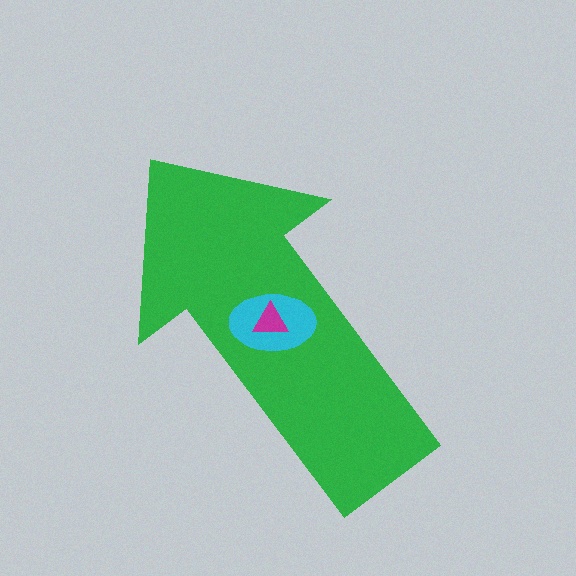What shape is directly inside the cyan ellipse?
The magenta triangle.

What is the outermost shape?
The green arrow.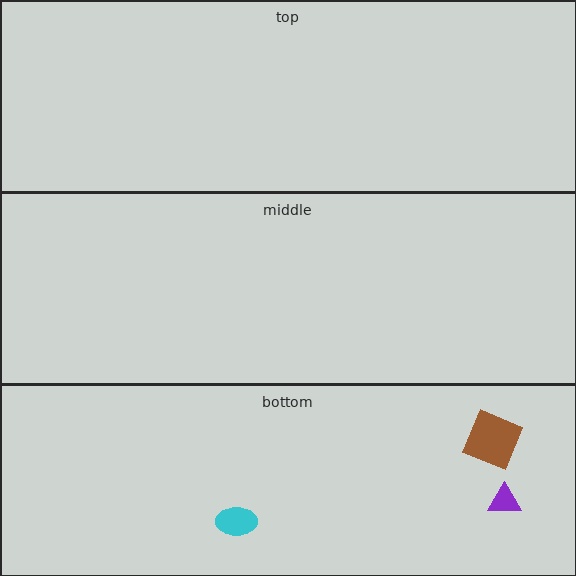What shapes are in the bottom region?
The purple triangle, the cyan ellipse, the brown diamond.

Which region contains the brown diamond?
The bottom region.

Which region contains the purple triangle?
The bottom region.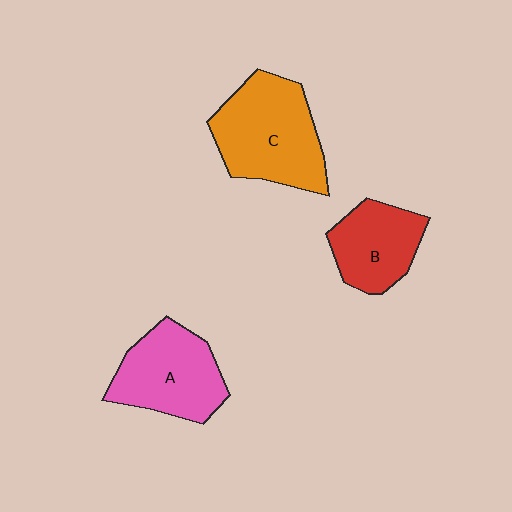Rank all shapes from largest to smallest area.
From largest to smallest: C (orange), A (pink), B (red).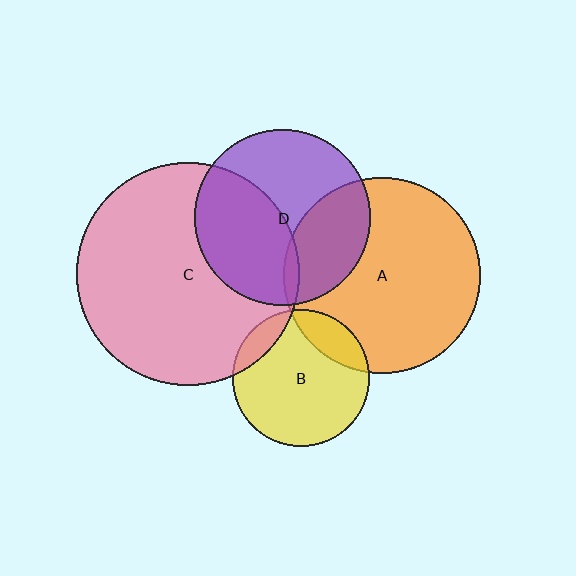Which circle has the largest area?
Circle C (pink).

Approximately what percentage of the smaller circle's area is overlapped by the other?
Approximately 10%.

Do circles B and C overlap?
Yes.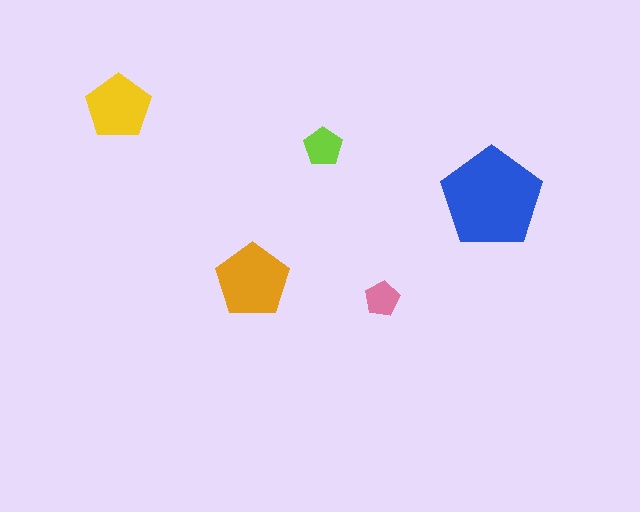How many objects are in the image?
There are 5 objects in the image.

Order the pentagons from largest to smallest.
the blue one, the orange one, the yellow one, the lime one, the pink one.